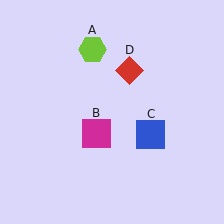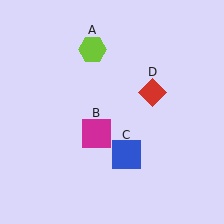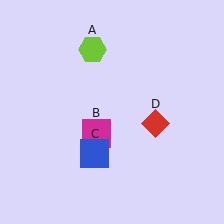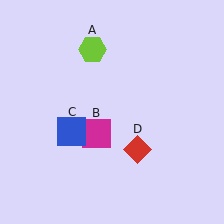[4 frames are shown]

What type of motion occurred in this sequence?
The blue square (object C), red diamond (object D) rotated clockwise around the center of the scene.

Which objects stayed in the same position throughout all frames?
Lime hexagon (object A) and magenta square (object B) remained stationary.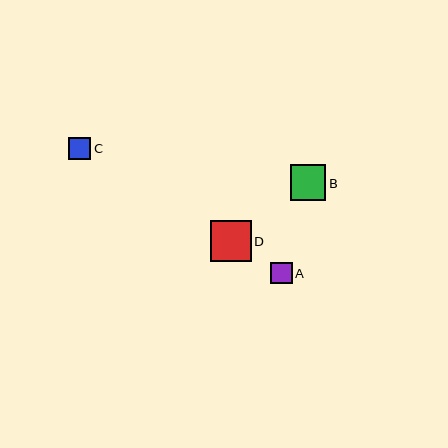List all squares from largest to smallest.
From largest to smallest: D, B, C, A.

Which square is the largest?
Square D is the largest with a size of approximately 41 pixels.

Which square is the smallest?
Square A is the smallest with a size of approximately 22 pixels.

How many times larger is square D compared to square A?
Square D is approximately 1.9 times the size of square A.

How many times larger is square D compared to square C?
Square D is approximately 1.9 times the size of square C.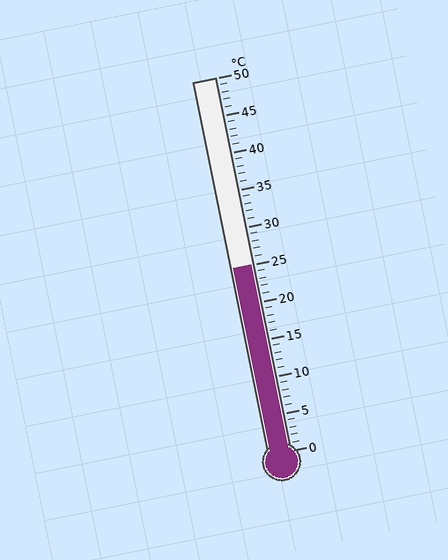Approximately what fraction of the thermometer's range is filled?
The thermometer is filled to approximately 50% of its range.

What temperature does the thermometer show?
The thermometer shows approximately 25°C.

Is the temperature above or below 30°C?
The temperature is below 30°C.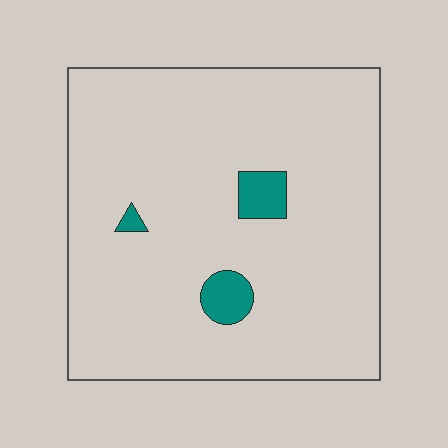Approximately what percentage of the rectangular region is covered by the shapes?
Approximately 5%.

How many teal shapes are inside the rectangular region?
3.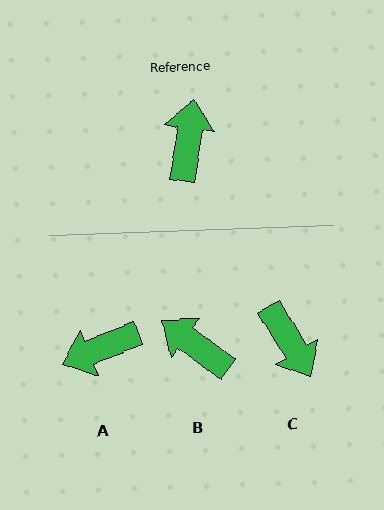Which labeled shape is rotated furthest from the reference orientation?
C, about 141 degrees away.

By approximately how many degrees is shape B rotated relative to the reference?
Approximately 62 degrees counter-clockwise.